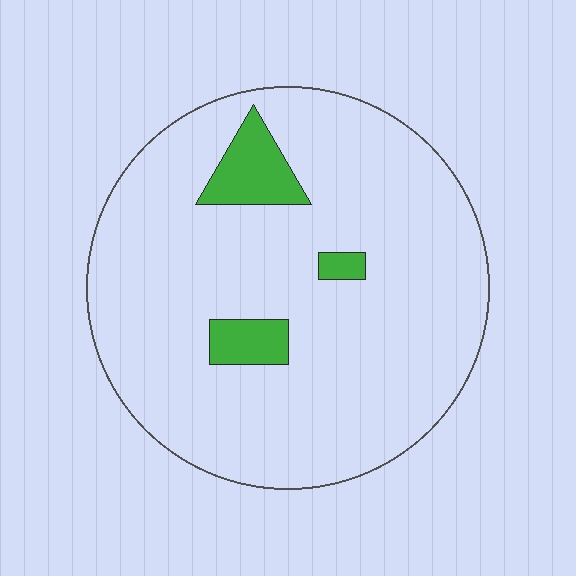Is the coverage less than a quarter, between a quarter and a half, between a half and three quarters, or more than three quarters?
Less than a quarter.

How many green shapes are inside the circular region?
3.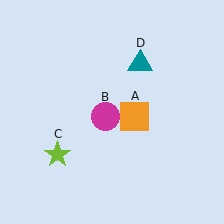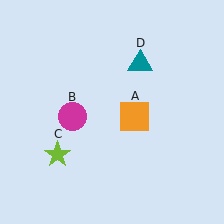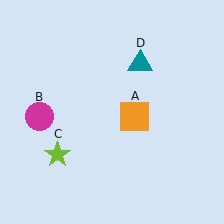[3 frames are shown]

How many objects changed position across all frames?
1 object changed position: magenta circle (object B).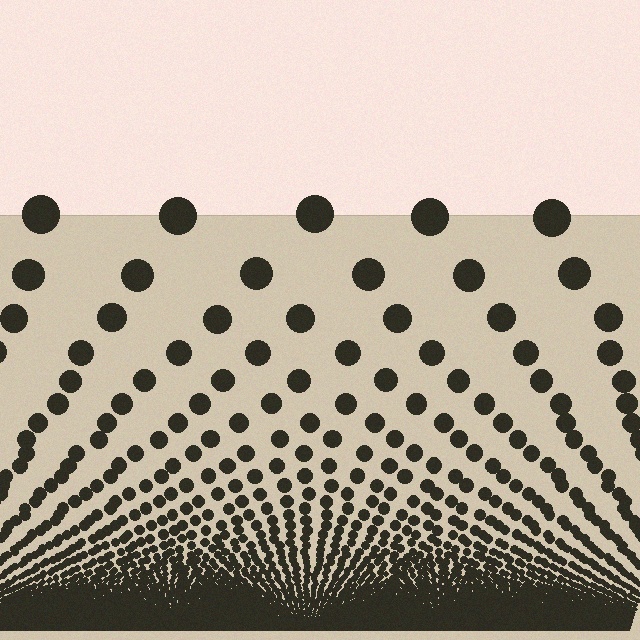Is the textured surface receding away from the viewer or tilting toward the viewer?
The surface appears to tilt toward the viewer. Texture elements get larger and sparser toward the top.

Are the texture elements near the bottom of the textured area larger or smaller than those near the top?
Smaller. The gradient is inverted — elements near the bottom are smaller and denser.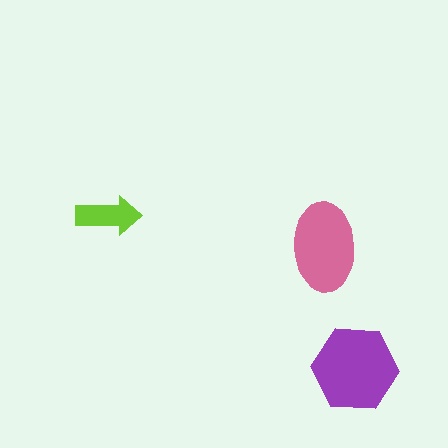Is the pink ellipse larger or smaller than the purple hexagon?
Smaller.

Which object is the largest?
The purple hexagon.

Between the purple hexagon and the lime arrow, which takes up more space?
The purple hexagon.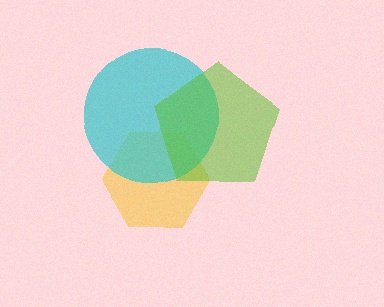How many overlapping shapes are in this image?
There are 3 overlapping shapes in the image.